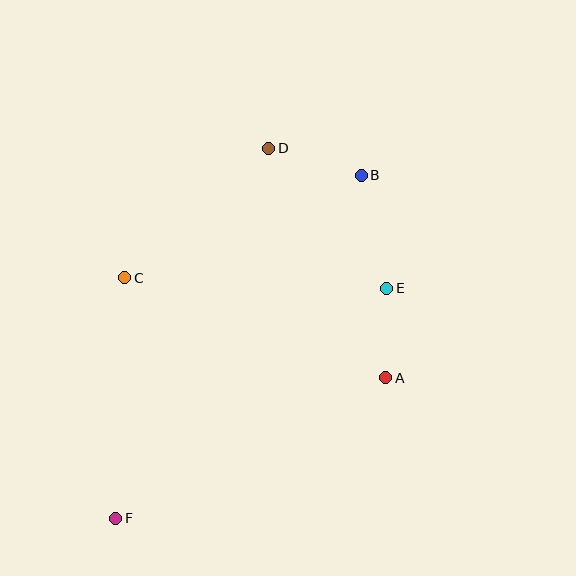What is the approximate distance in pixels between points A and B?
The distance between A and B is approximately 204 pixels.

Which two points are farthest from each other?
Points B and F are farthest from each other.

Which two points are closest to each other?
Points A and E are closest to each other.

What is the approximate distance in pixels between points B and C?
The distance between B and C is approximately 258 pixels.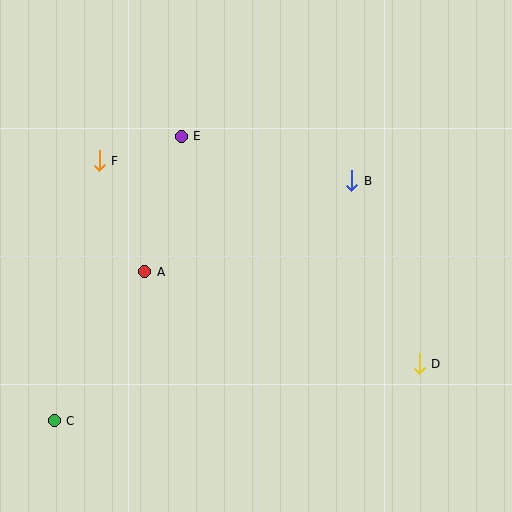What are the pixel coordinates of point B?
Point B is at (352, 181).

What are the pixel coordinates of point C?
Point C is at (54, 421).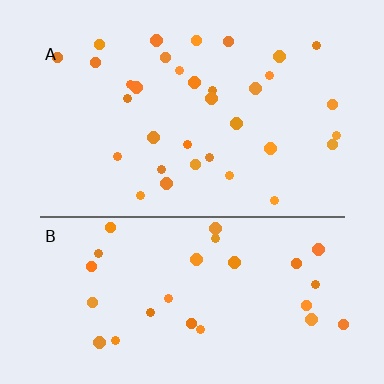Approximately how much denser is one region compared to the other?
Approximately 1.2× — region A over region B.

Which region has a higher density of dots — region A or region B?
A (the top).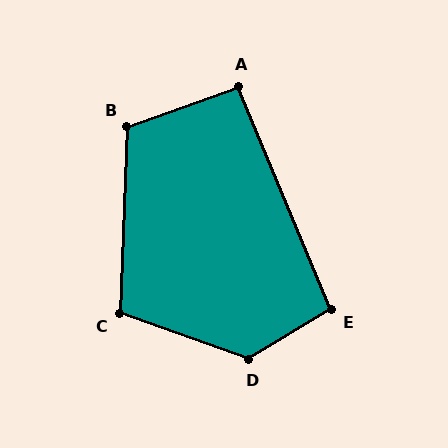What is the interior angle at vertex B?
Approximately 112 degrees (obtuse).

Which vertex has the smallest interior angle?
A, at approximately 93 degrees.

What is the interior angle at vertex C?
Approximately 108 degrees (obtuse).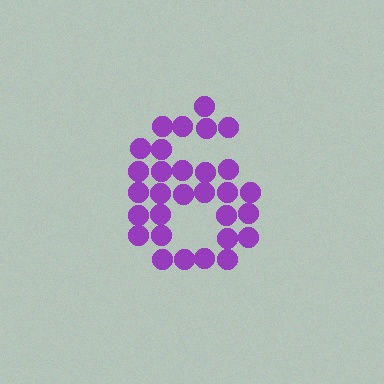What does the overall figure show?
The overall figure shows the digit 6.